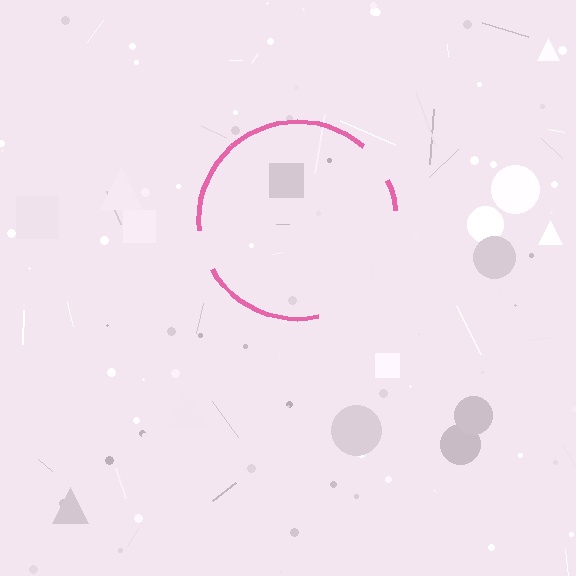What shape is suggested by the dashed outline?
The dashed outline suggests a circle.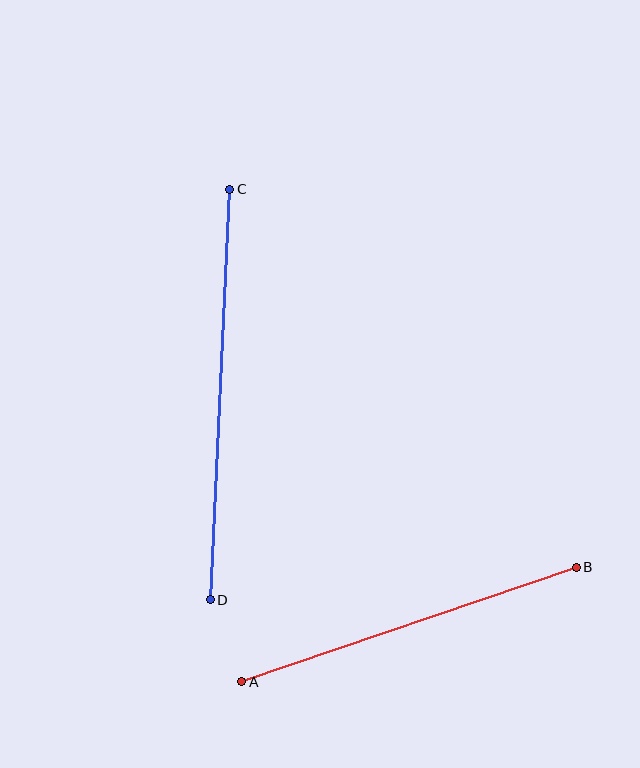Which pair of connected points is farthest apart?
Points C and D are farthest apart.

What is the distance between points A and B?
The distance is approximately 353 pixels.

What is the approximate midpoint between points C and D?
The midpoint is at approximately (220, 395) pixels.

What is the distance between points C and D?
The distance is approximately 411 pixels.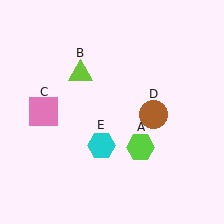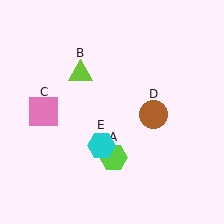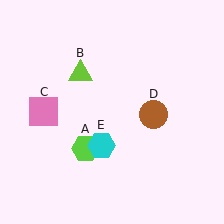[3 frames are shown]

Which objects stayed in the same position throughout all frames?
Lime triangle (object B) and pink square (object C) and brown circle (object D) and cyan hexagon (object E) remained stationary.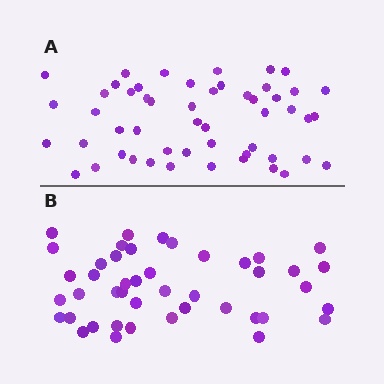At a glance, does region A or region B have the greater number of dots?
Region A (the top region) has more dots.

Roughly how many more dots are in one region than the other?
Region A has roughly 8 or so more dots than region B.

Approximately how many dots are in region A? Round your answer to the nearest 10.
About 50 dots. (The exact count is 52, which rounds to 50.)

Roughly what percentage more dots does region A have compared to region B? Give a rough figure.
About 20% more.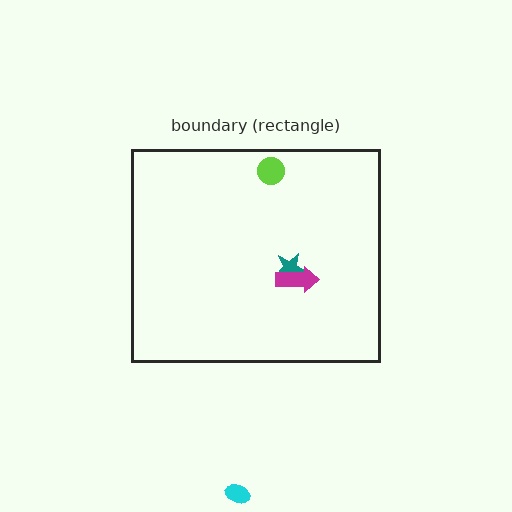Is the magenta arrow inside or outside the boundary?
Inside.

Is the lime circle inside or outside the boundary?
Inside.